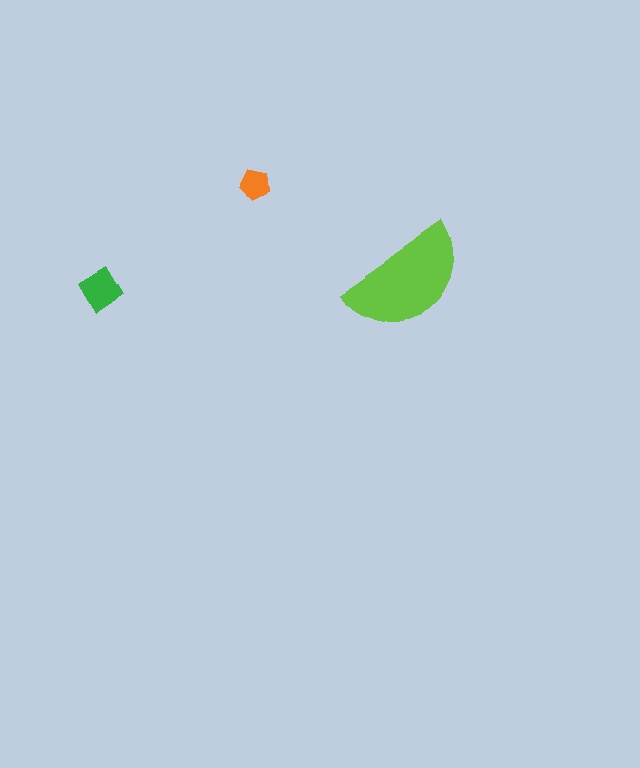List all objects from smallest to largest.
The orange pentagon, the green diamond, the lime semicircle.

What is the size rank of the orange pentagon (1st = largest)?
3rd.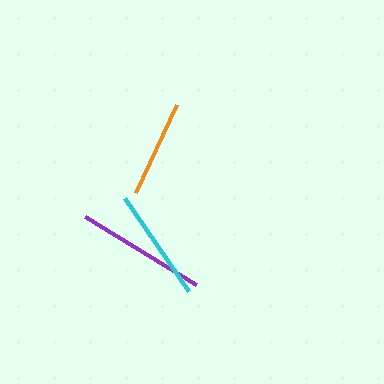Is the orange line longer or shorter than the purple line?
The purple line is longer than the orange line.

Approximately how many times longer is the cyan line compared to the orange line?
The cyan line is approximately 1.2 times the length of the orange line.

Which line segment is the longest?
The purple line is the longest at approximately 130 pixels.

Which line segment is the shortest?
The orange line is the shortest at approximately 97 pixels.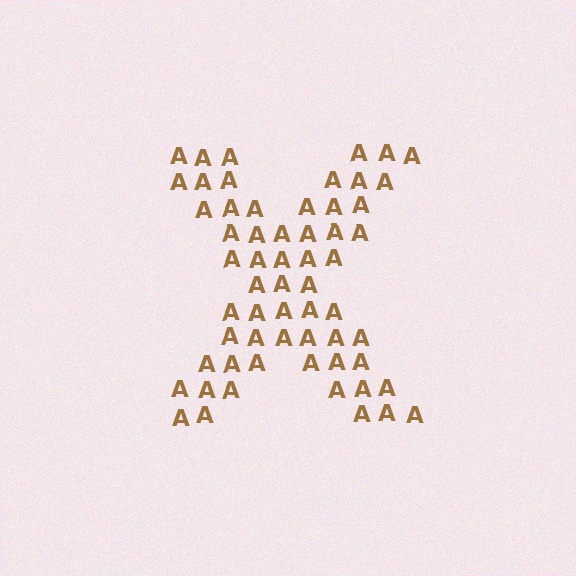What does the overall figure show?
The overall figure shows the letter X.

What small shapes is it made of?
It is made of small letter A's.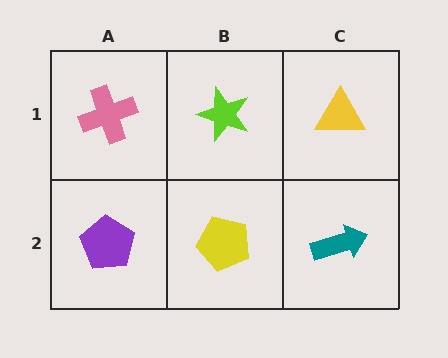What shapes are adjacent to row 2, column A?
A pink cross (row 1, column A), a yellow pentagon (row 2, column B).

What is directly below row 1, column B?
A yellow pentagon.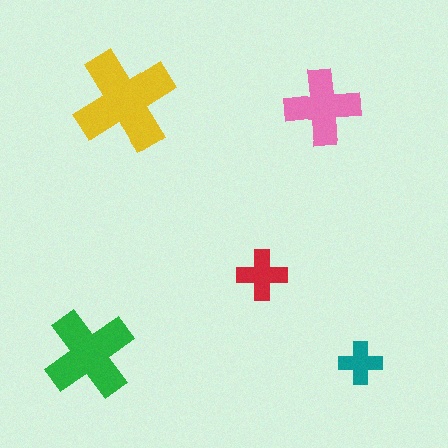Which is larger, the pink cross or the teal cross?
The pink one.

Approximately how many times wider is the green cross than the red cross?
About 2 times wider.